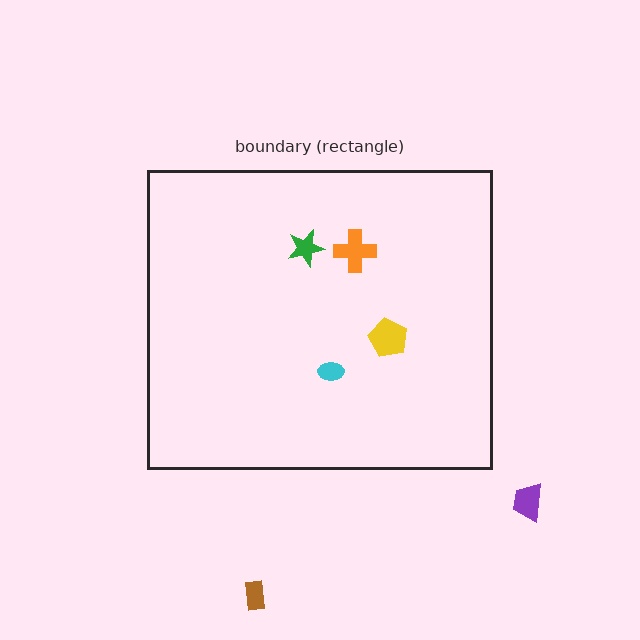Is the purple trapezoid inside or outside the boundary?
Outside.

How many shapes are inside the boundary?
4 inside, 2 outside.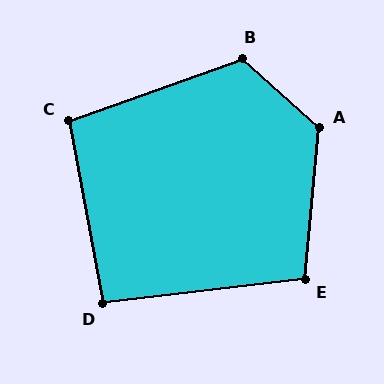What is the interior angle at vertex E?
Approximately 102 degrees (obtuse).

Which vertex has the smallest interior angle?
D, at approximately 94 degrees.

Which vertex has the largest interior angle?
A, at approximately 126 degrees.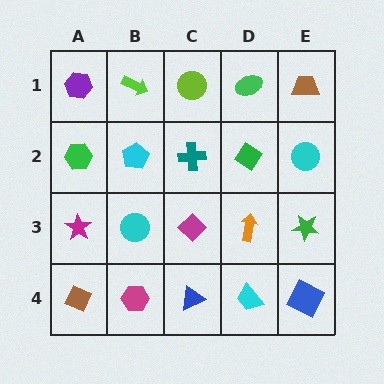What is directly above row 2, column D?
A green ellipse.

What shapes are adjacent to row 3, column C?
A teal cross (row 2, column C), a blue triangle (row 4, column C), a cyan circle (row 3, column B), an orange arrow (row 3, column D).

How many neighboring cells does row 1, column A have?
2.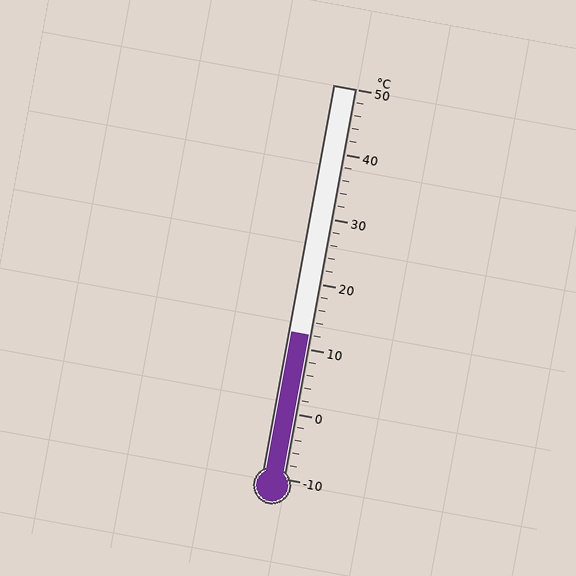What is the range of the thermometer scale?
The thermometer scale ranges from -10°C to 50°C.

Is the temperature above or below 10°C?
The temperature is above 10°C.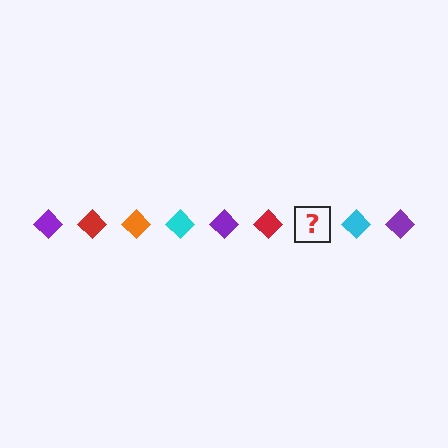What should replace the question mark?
The question mark should be replaced with an orange diamond.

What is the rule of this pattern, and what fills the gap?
The rule is that the pattern cycles through purple, red, orange, cyan diamonds. The gap should be filled with an orange diamond.